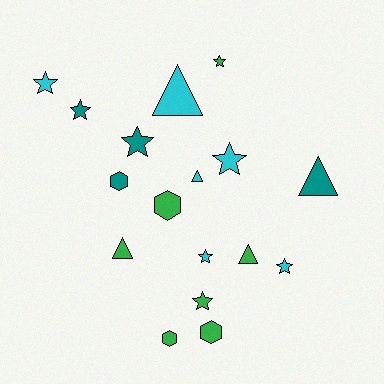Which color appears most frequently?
Green, with 7 objects.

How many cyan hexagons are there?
There are no cyan hexagons.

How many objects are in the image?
There are 17 objects.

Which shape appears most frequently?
Star, with 8 objects.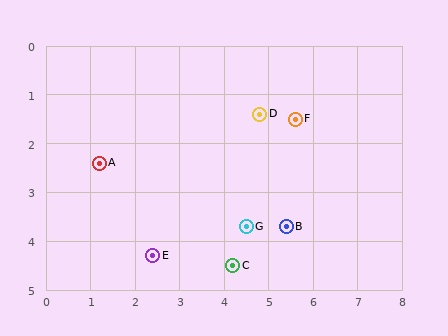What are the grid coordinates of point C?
Point C is at approximately (4.2, 4.5).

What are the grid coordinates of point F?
Point F is at approximately (5.6, 1.5).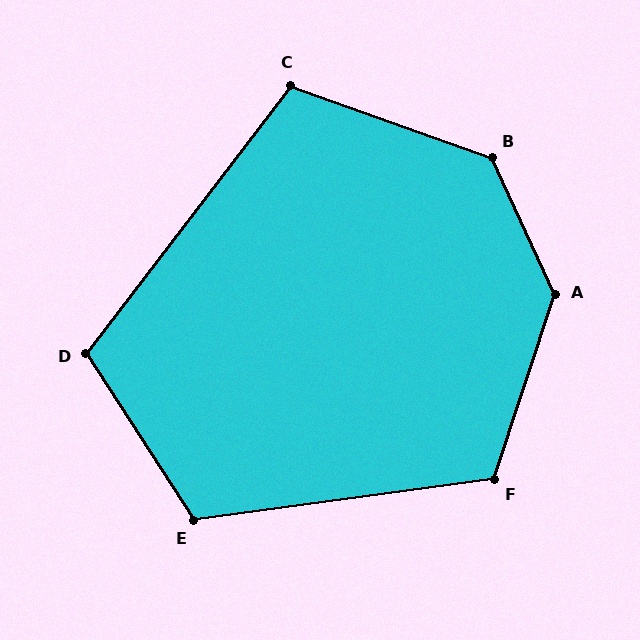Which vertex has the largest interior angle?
A, at approximately 137 degrees.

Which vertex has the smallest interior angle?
C, at approximately 108 degrees.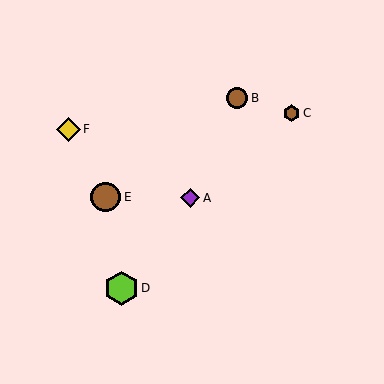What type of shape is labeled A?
Shape A is a purple diamond.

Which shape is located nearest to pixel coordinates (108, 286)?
The lime hexagon (labeled D) at (121, 288) is nearest to that location.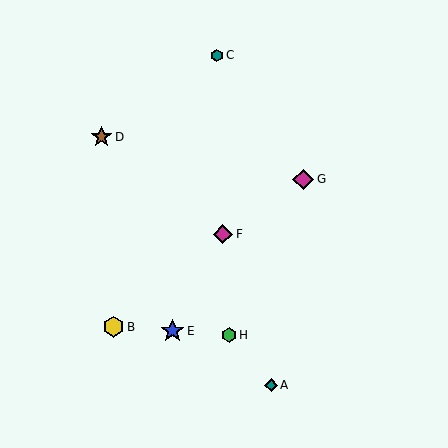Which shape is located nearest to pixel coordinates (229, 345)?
The green hexagon (labeled H) at (229, 335) is nearest to that location.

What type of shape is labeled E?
Shape E is a blue star.